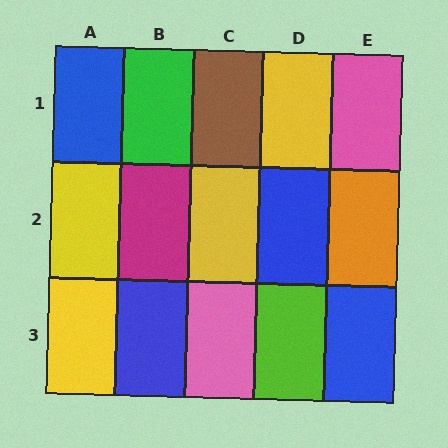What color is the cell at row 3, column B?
Blue.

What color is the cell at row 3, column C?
Pink.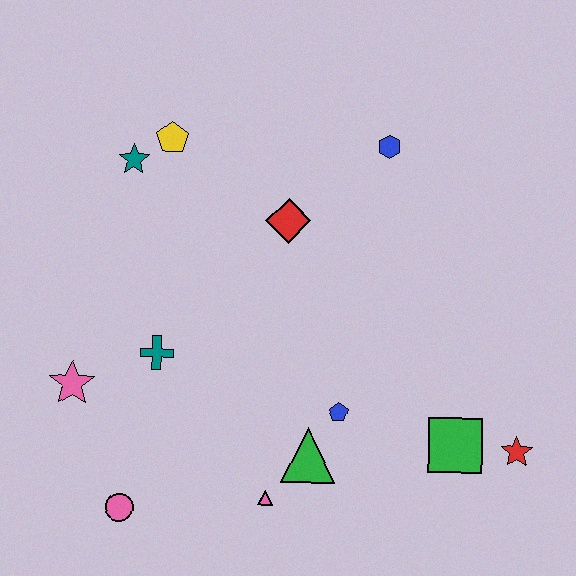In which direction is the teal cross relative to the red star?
The teal cross is to the left of the red star.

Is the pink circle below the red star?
Yes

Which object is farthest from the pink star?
The red star is farthest from the pink star.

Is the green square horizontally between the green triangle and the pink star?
No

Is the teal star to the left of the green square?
Yes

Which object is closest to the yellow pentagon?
The teal star is closest to the yellow pentagon.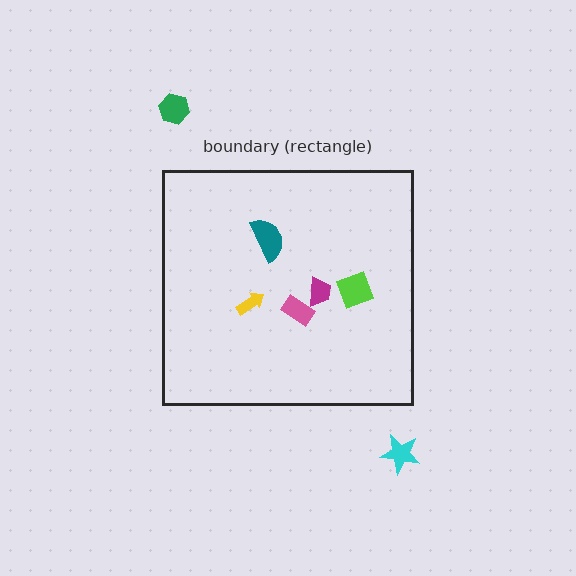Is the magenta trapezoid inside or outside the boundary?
Inside.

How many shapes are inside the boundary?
5 inside, 2 outside.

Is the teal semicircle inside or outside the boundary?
Inside.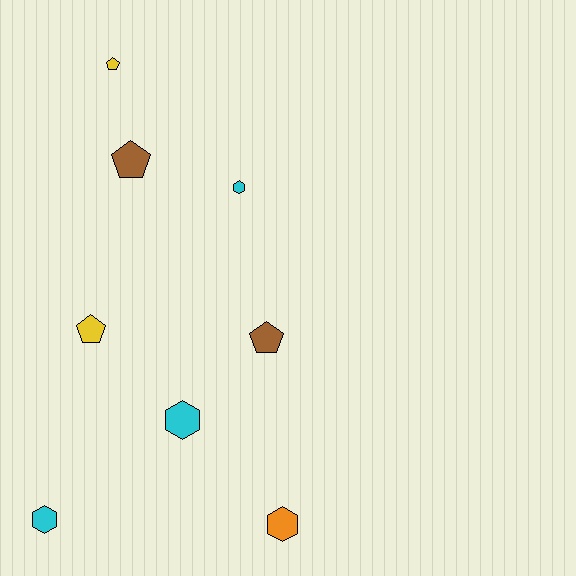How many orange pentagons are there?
There are no orange pentagons.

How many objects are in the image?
There are 8 objects.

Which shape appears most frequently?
Pentagon, with 4 objects.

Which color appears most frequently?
Cyan, with 3 objects.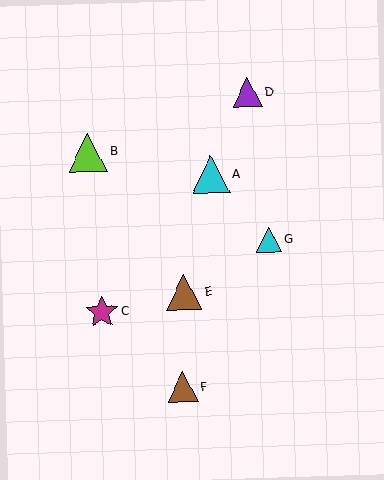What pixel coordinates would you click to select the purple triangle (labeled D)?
Click at (247, 92) to select the purple triangle D.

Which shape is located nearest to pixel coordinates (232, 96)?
The purple triangle (labeled D) at (247, 92) is nearest to that location.